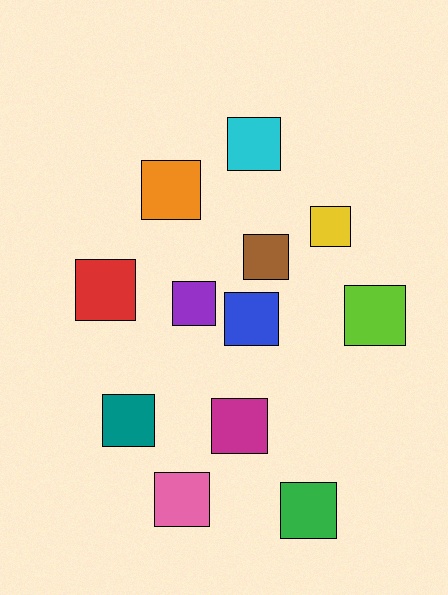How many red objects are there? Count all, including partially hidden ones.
There is 1 red object.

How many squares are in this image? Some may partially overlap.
There are 12 squares.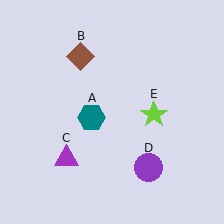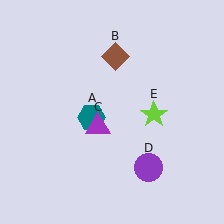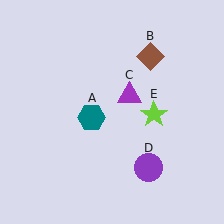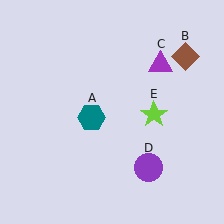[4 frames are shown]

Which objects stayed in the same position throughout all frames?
Teal hexagon (object A) and purple circle (object D) and lime star (object E) remained stationary.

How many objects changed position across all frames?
2 objects changed position: brown diamond (object B), purple triangle (object C).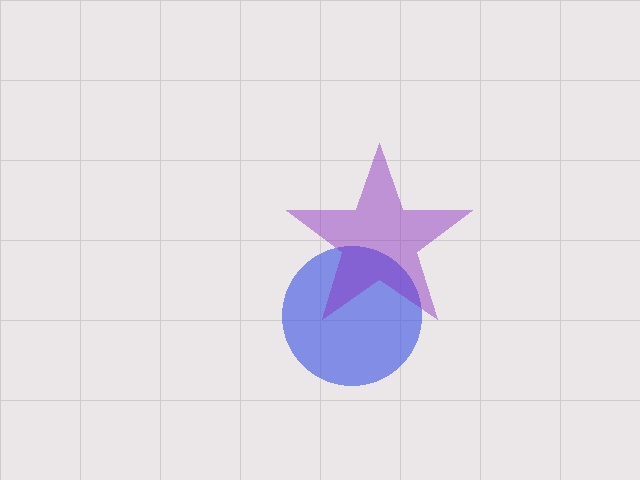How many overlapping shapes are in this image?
There are 2 overlapping shapes in the image.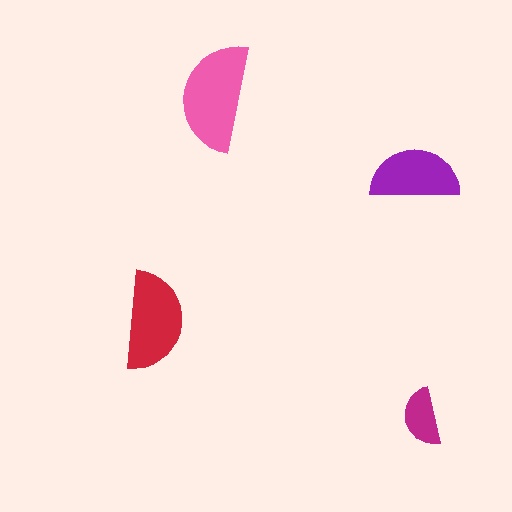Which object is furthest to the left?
The red semicircle is leftmost.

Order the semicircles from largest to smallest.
the pink one, the red one, the purple one, the magenta one.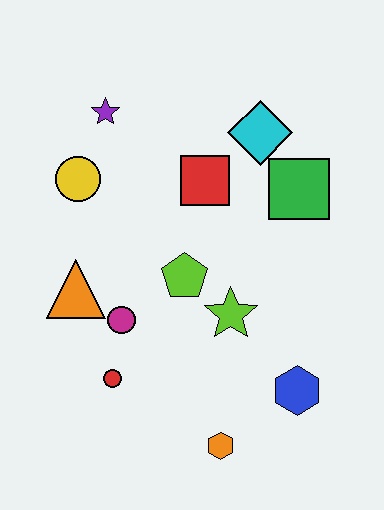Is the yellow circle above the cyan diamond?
No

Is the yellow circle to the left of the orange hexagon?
Yes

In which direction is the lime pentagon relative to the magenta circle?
The lime pentagon is to the right of the magenta circle.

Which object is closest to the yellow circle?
The purple star is closest to the yellow circle.